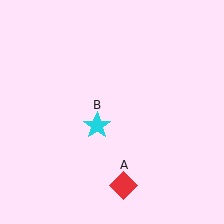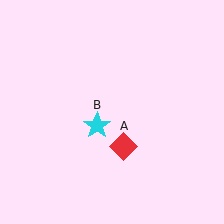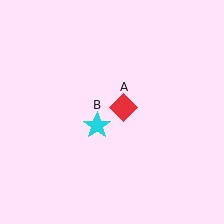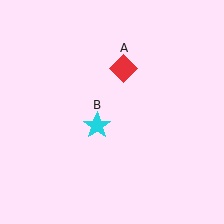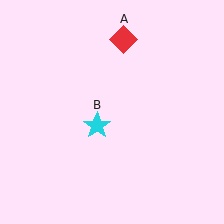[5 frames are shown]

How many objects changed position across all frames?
1 object changed position: red diamond (object A).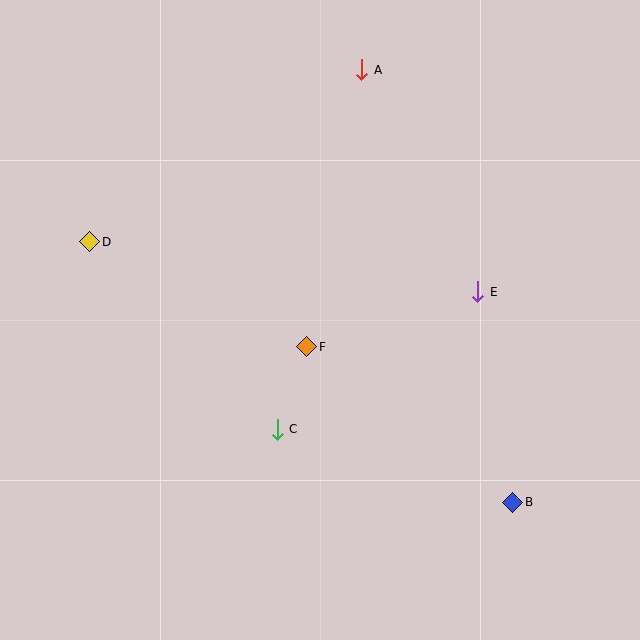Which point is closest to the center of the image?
Point F at (307, 347) is closest to the center.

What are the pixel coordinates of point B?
Point B is at (513, 502).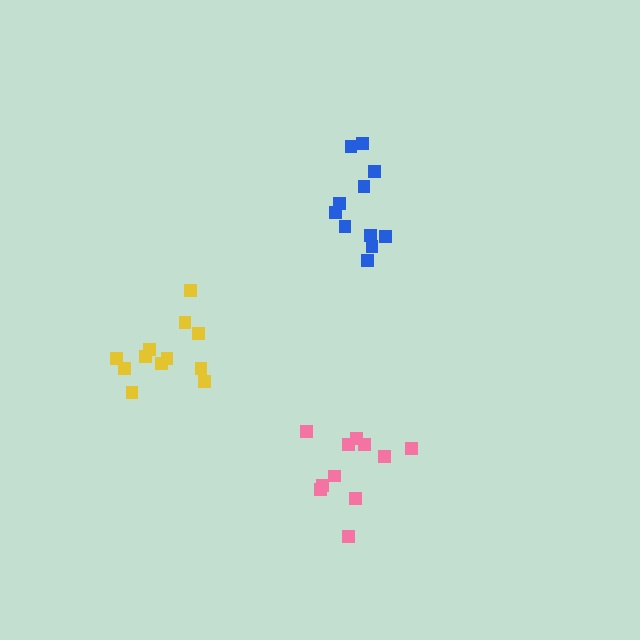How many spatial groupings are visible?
There are 3 spatial groupings.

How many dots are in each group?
Group 1: 11 dots, Group 2: 11 dots, Group 3: 12 dots (34 total).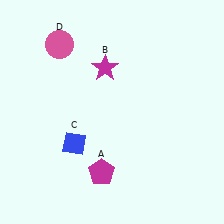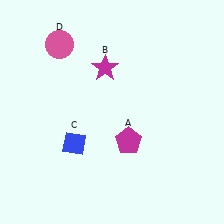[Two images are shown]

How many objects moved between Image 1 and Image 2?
1 object moved between the two images.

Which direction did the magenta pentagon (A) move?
The magenta pentagon (A) moved up.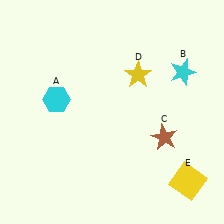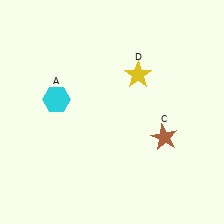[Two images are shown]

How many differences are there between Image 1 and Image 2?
There are 2 differences between the two images.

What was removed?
The yellow square (E), the cyan star (B) were removed in Image 2.